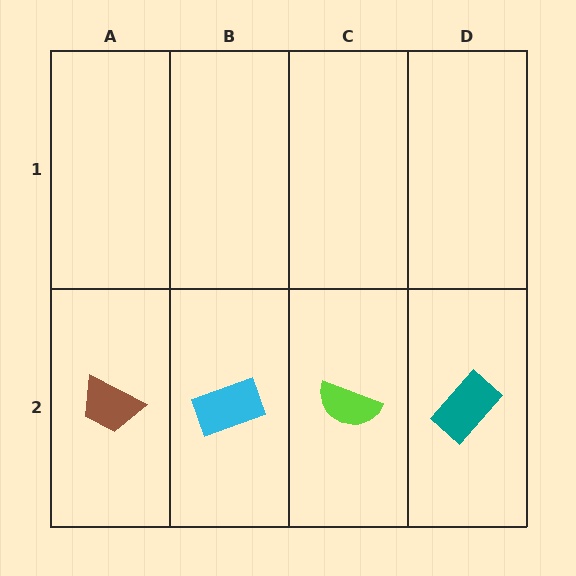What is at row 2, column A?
A brown trapezoid.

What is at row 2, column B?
A cyan rectangle.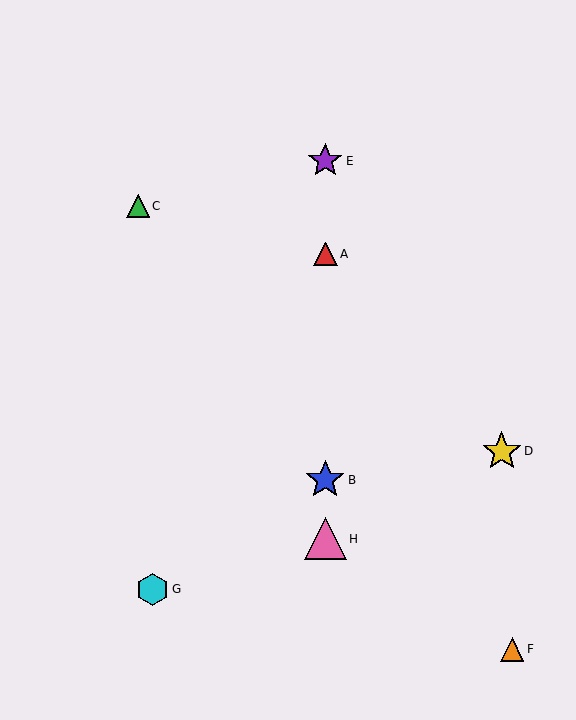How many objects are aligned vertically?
4 objects (A, B, E, H) are aligned vertically.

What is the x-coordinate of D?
Object D is at x≈502.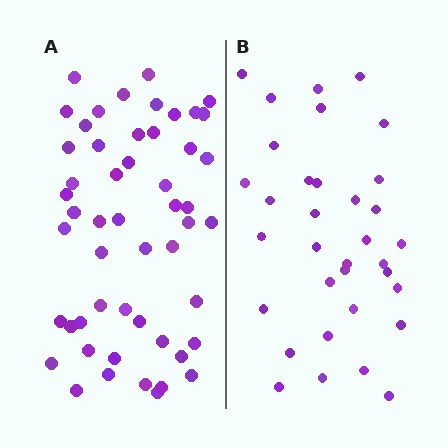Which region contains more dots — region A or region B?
Region A (the left region) has more dots.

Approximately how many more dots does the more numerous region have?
Region A has approximately 20 more dots than region B.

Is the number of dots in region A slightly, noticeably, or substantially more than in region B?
Region A has substantially more. The ratio is roughly 1.5 to 1.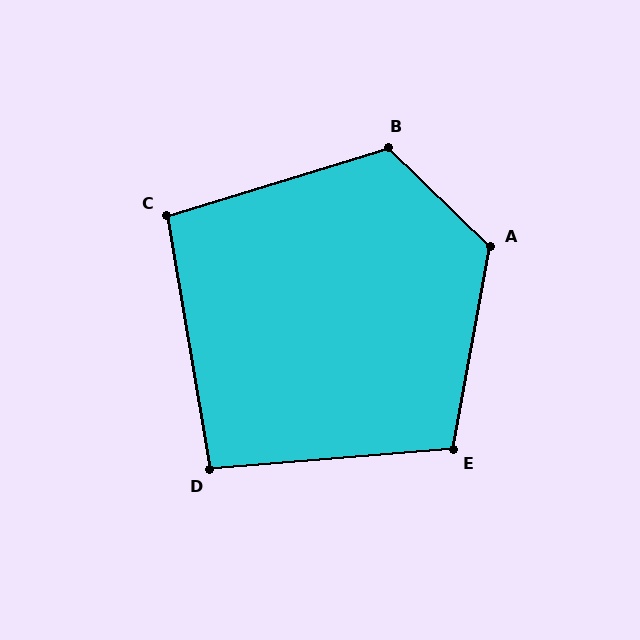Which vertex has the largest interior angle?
A, at approximately 124 degrees.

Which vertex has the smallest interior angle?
D, at approximately 95 degrees.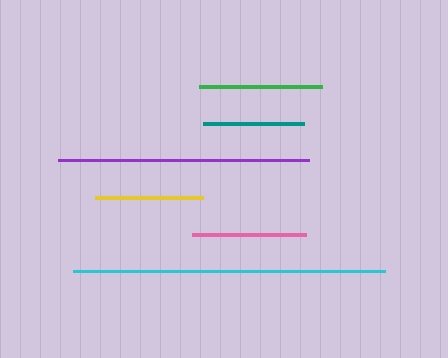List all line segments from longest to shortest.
From longest to shortest: cyan, purple, green, pink, yellow, teal.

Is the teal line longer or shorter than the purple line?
The purple line is longer than the teal line.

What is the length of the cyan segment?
The cyan segment is approximately 311 pixels long.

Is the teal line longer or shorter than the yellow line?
The yellow line is longer than the teal line.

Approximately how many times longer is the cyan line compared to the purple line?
The cyan line is approximately 1.2 times the length of the purple line.